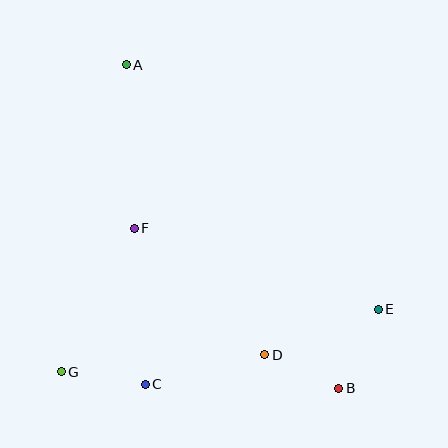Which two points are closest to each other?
Points B and D are closest to each other.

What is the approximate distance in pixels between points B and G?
The distance between B and G is approximately 278 pixels.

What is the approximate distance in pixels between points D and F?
The distance between D and F is approximately 182 pixels.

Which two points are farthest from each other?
Points A and B are farthest from each other.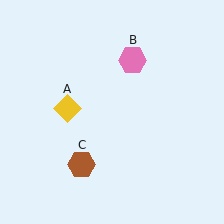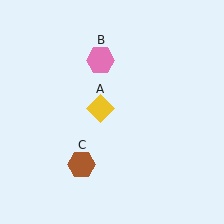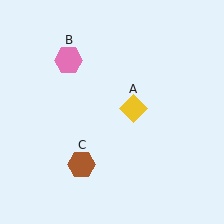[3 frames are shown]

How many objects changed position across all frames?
2 objects changed position: yellow diamond (object A), pink hexagon (object B).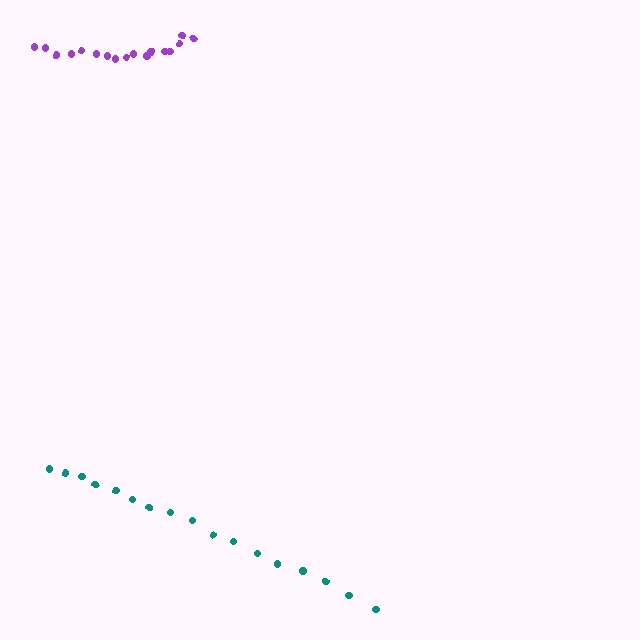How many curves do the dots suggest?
There are 2 distinct paths.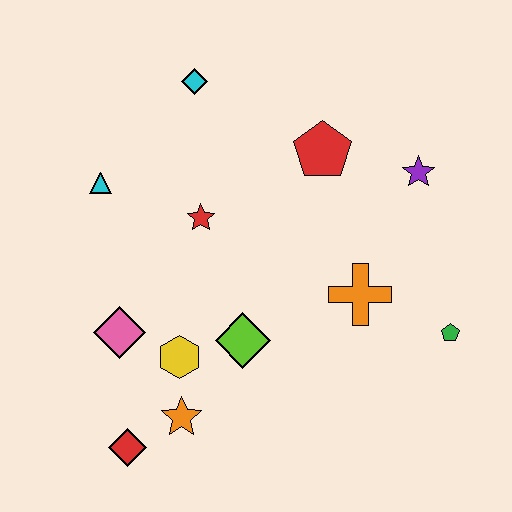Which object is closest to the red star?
The cyan triangle is closest to the red star.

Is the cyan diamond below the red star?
No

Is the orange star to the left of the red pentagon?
Yes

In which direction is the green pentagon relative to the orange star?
The green pentagon is to the right of the orange star.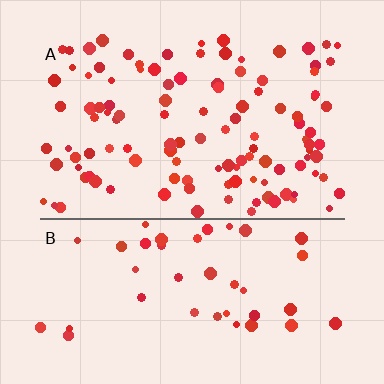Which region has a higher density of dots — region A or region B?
A (the top).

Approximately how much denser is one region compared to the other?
Approximately 2.5× — region A over region B.